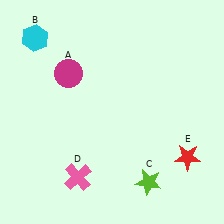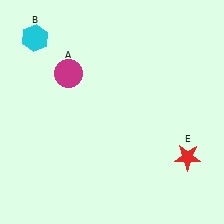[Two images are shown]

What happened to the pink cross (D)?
The pink cross (D) was removed in Image 2. It was in the bottom-left area of Image 1.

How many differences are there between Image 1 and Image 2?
There are 2 differences between the two images.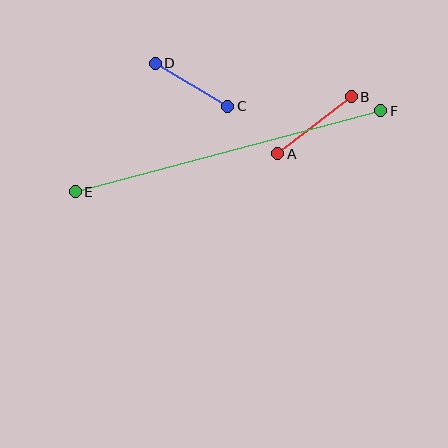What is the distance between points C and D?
The distance is approximately 84 pixels.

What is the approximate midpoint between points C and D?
The midpoint is at approximately (192, 85) pixels.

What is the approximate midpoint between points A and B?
The midpoint is at approximately (315, 125) pixels.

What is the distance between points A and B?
The distance is approximately 93 pixels.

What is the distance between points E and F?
The distance is approximately 316 pixels.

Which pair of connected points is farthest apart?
Points E and F are farthest apart.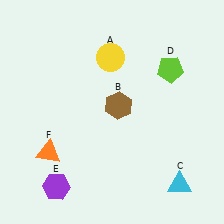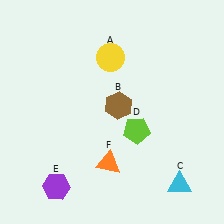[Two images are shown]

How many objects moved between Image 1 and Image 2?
2 objects moved between the two images.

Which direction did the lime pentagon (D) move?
The lime pentagon (D) moved down.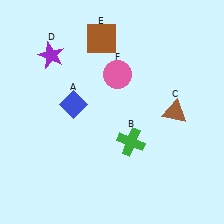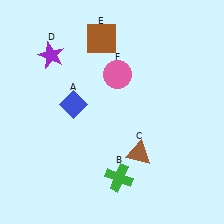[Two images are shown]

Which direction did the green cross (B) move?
The green cross (B) moved down.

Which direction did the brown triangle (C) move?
The brown triangle (C) moved down.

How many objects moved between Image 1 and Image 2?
2 objects moved between the two images.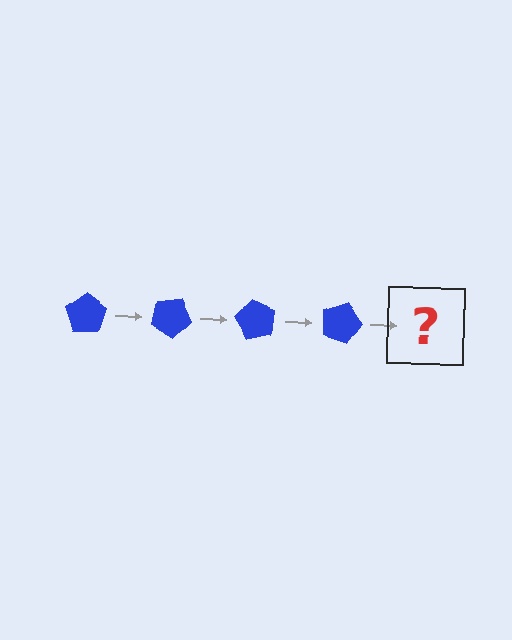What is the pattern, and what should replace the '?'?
The pattern is that the pentagon rotates 30 degrees each step. The '?' should be a blue pentagon rotated 120 degrees.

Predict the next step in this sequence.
The next step is a blue pentagon rotated 120 degrees.